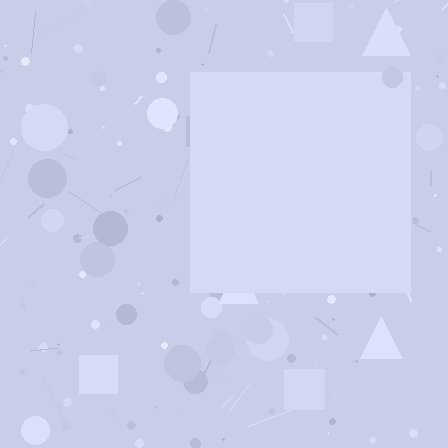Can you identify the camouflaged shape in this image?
The camouflaged shape is a square.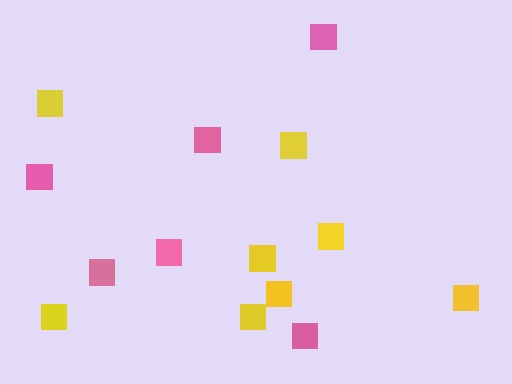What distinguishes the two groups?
There are 2 groups: one group of yellow squares (8) and one group of pink squares (6).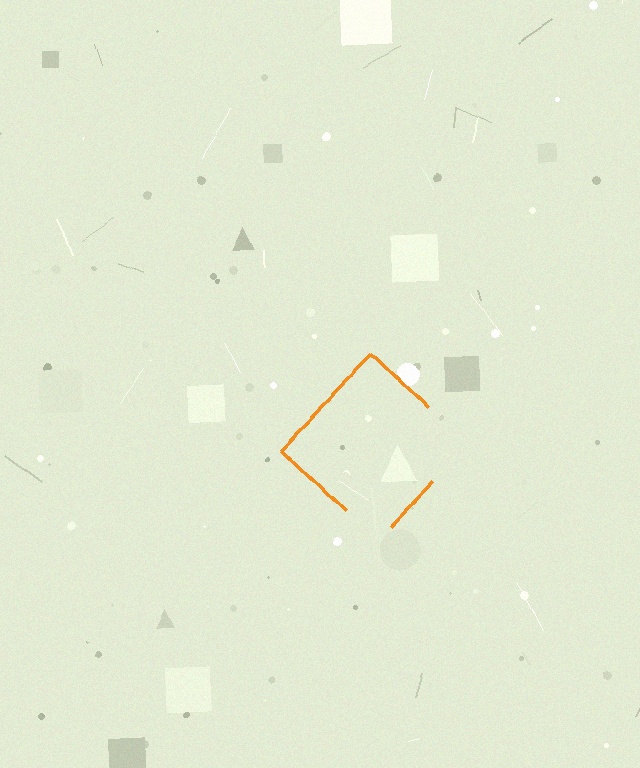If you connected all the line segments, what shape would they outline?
They would outline a diamond.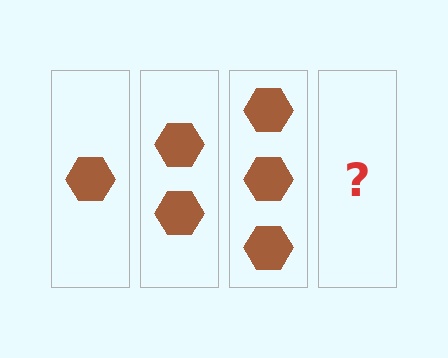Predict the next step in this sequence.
The next step is 4 hexagons.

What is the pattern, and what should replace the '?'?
The pattern is that each step adds one more hexagon. The '?' should be 4 hexagons.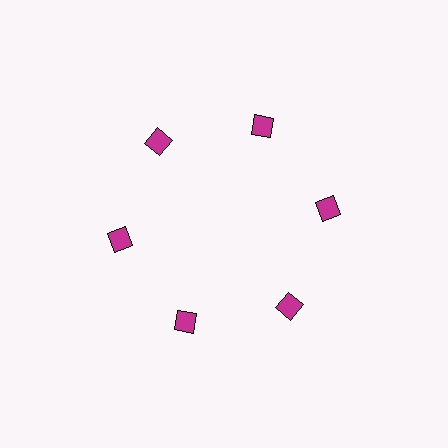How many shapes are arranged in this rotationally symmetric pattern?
There are 6 shapes, arranged in 6 groups of 1.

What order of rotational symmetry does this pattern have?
This pattern has 6-fold rotational symmetry.